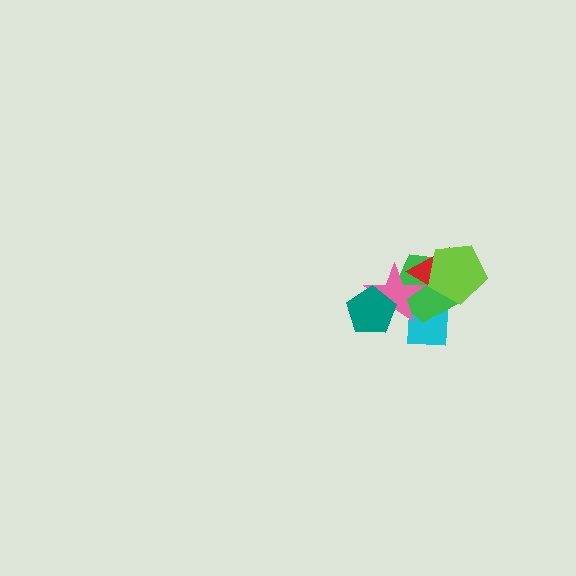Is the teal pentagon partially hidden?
No, no other shape covers it.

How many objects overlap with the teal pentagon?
1 object overlaps with the teal pentagon.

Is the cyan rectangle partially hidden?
Yes, it is partially covered by another shape.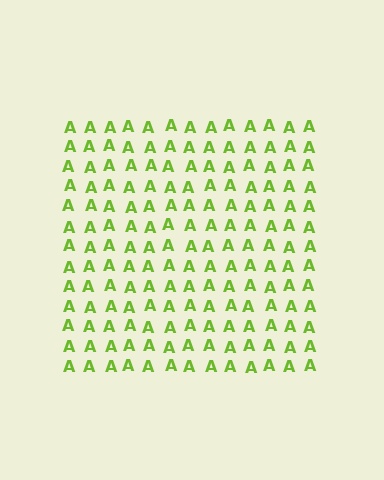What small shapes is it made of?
It is made of small letter A's.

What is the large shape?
The large shape is a square.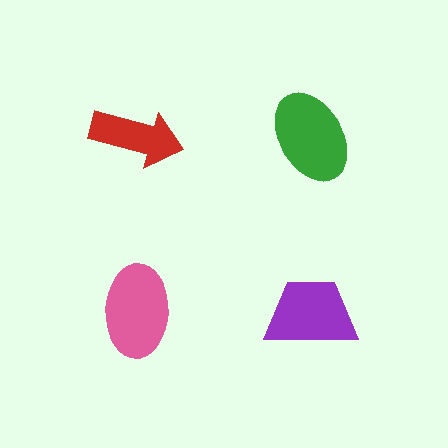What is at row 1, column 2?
A green ellipse.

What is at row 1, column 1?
A red arrow.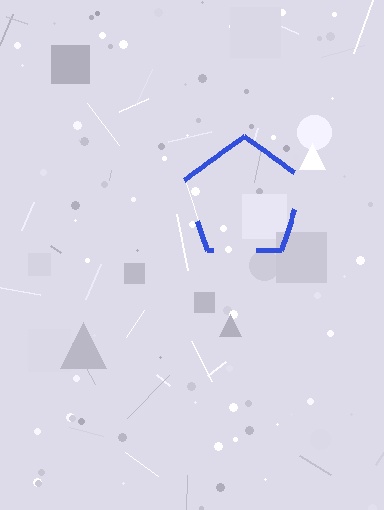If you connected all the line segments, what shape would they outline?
They would outline a pentagon.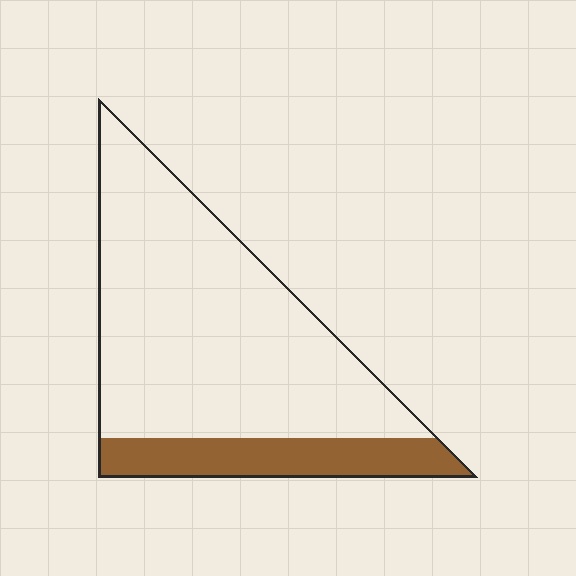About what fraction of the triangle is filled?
About one fifth (1/5).